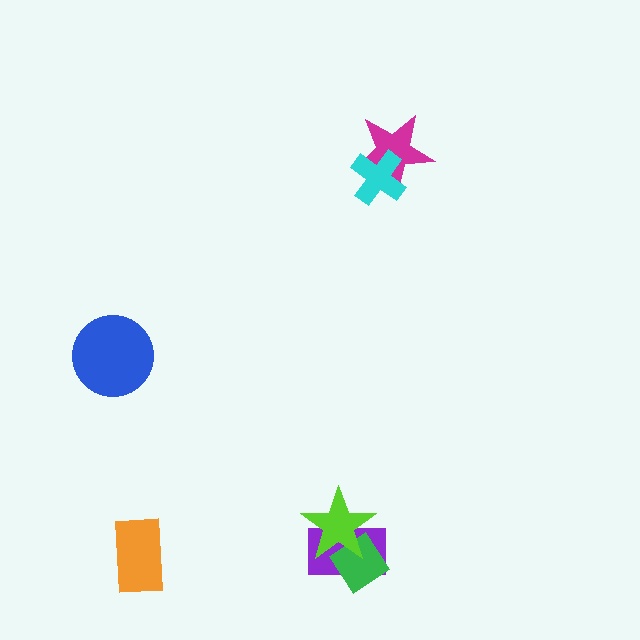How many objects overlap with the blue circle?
0 objects overlap with the blue circle.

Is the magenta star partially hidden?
Yes, it is partially covered by another shape.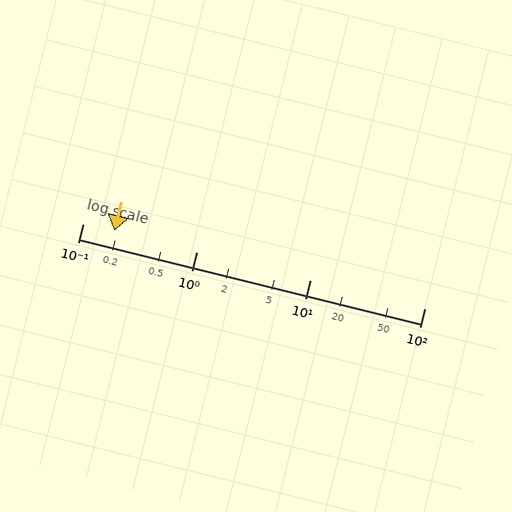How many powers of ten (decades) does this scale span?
The scale spans 3 decades, from 0.1 to 100.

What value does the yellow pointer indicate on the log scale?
The pointer indicates approximately 0.19.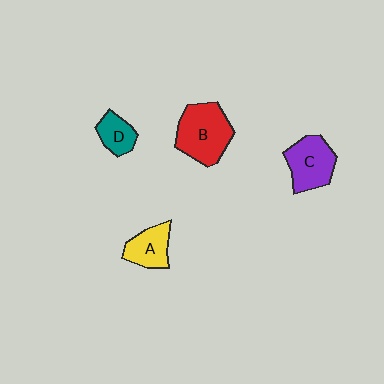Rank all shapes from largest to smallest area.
From largest to smallest: B (red), C (purple), A (yellow), D (teal).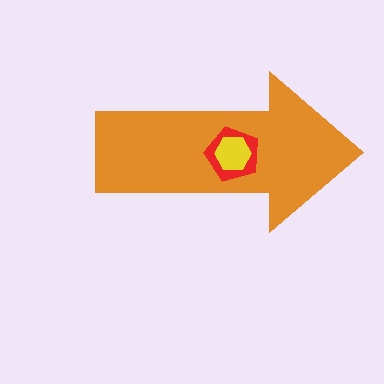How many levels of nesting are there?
3.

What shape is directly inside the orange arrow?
The red pentagon.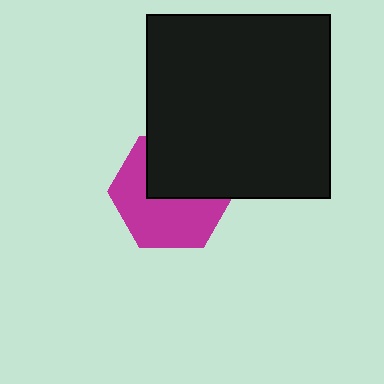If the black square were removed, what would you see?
You would see the complete magenta hexagon.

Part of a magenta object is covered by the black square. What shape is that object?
It is a hexagon.